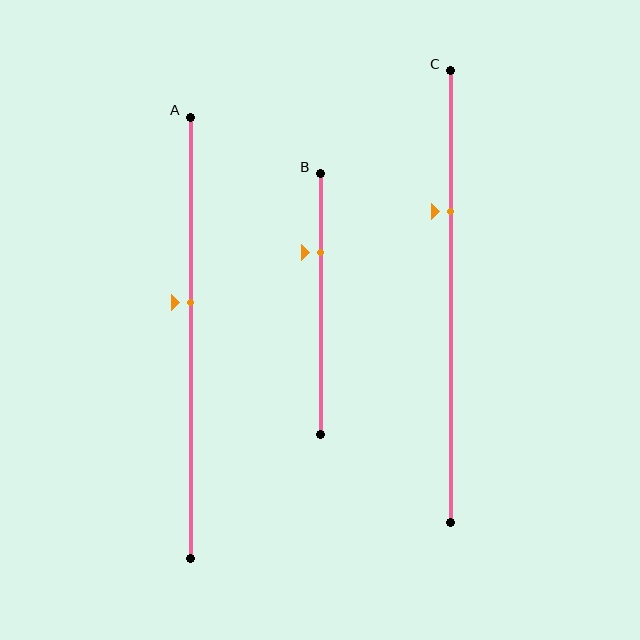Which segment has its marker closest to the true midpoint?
Segment A has its marker closest to the true midpoint.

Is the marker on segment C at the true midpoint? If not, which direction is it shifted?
No, the marker on segment C is shifted upward by about 19% of the segment length.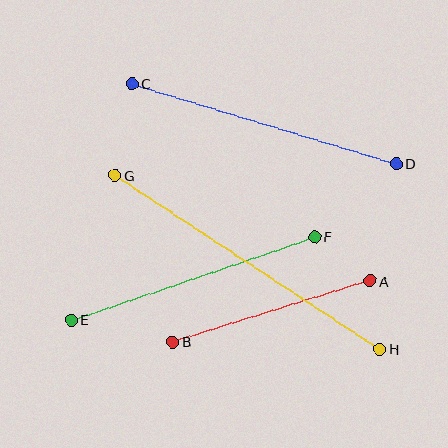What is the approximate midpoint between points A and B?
The midpoint is at approximately (271, 312) pixels.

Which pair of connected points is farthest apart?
Points G and H are farthest apart.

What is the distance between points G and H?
The distance is approximately 317 pixels.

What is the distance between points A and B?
The distance is approximately 206 pixels.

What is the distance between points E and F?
The distance is approximately 257 pixels.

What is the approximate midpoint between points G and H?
The midpoint is at approximately (247, 262) pixels.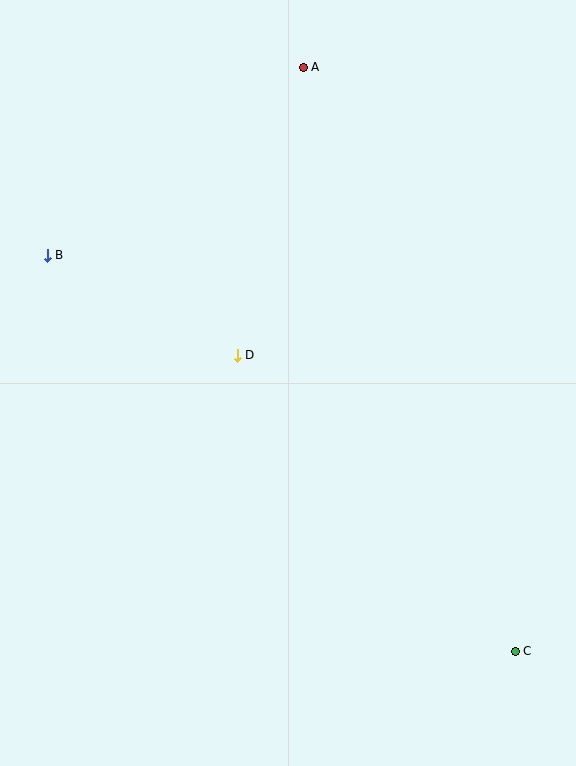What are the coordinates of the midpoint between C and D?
The midpoint between C and D is at (376, 503).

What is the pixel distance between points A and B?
The distance between A and B is 317 pixels.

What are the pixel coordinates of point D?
Point D is at (237, 355).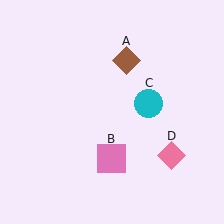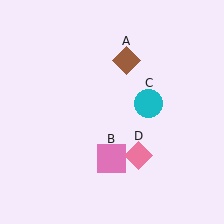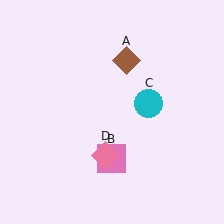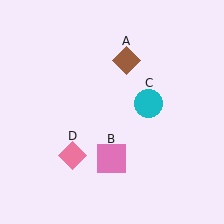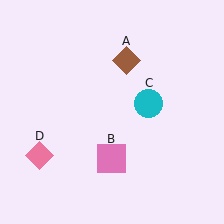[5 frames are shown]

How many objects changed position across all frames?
1 object changed position: pink diamond (object D).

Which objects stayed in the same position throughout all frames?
Brown diamond (object A) and pink square (object B) and cyan circle (object C) remained stationary.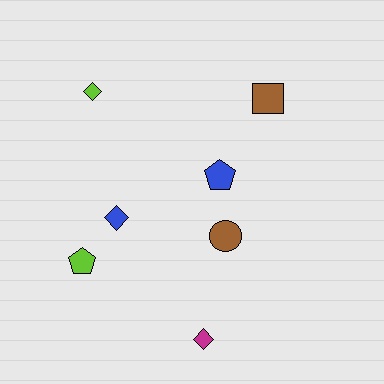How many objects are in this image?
There are 7 objects.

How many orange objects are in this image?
There are no orange objects.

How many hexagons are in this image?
There are no hexagons.